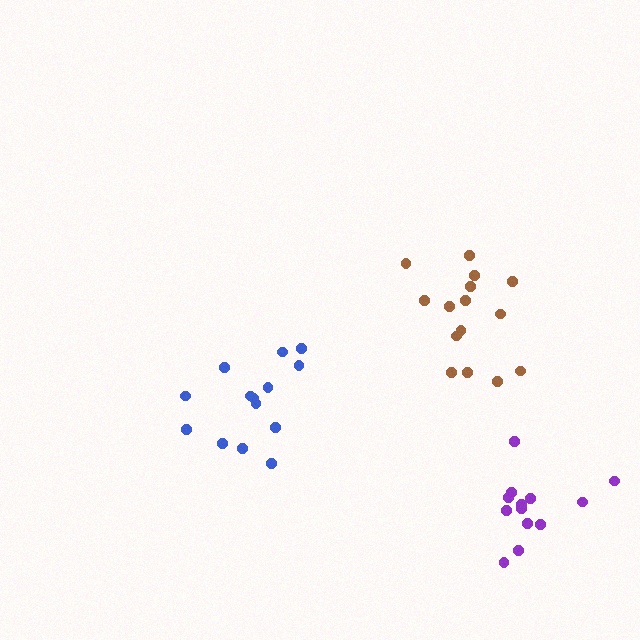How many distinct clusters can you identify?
There are 3 distinct clusters.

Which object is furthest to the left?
The blue cluster is leftmost.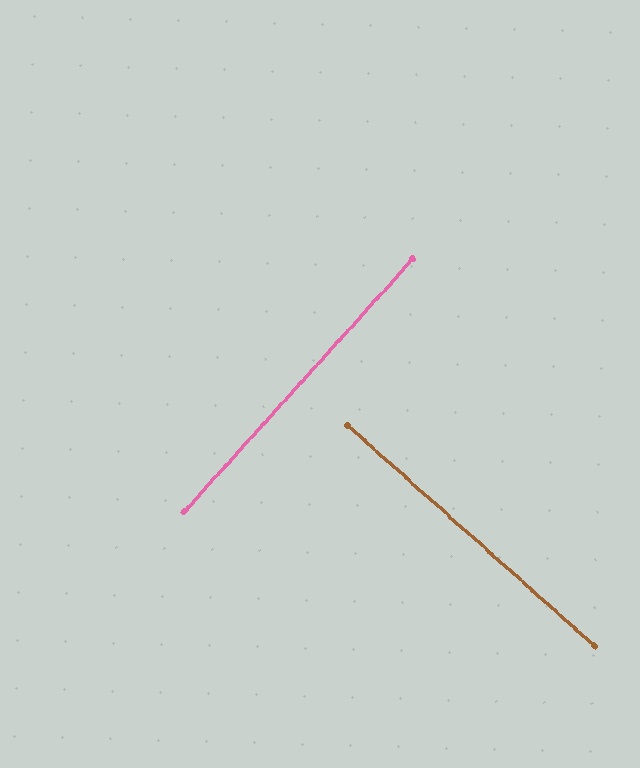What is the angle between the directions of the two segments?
Approximately 90 degrees.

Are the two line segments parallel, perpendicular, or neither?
Perpendicular — they meet at approximately 90°.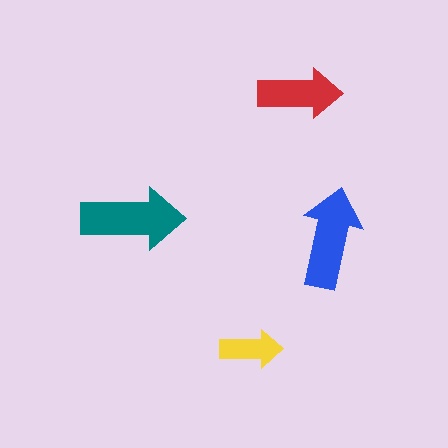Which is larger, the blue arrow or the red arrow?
The blue one.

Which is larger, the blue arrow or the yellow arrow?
The blue one.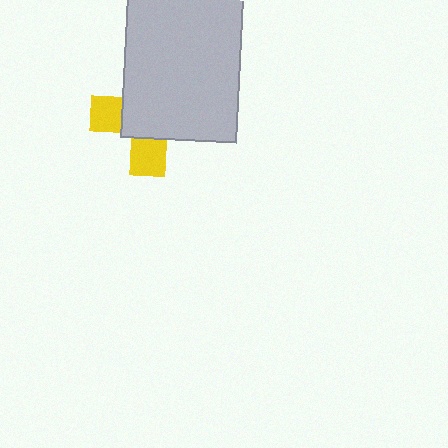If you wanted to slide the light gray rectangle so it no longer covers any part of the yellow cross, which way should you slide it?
Slide it toward the upper-right — that is the most direct way to separate the two shapes.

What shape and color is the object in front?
The object in front is a light gray rectangle.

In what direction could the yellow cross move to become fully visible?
The yellow cross could move toward the lower-left. That would shift it out from behind the light gray rectangle entirely.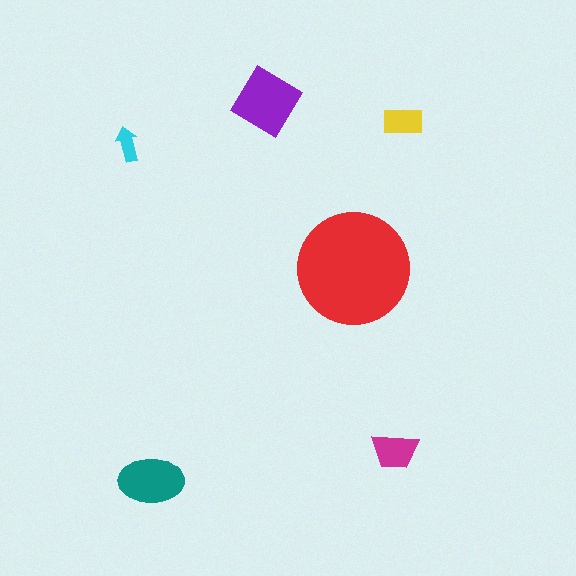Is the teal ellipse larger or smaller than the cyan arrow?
Larger.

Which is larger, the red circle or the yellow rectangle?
The red circle.